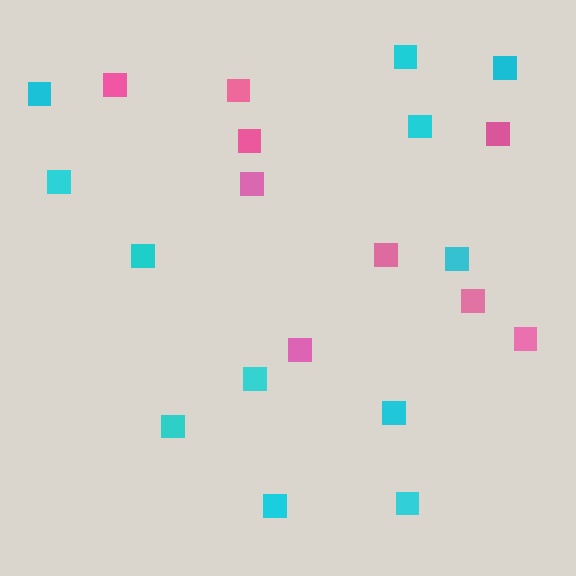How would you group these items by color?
There are 2 groups: one group of pink squares (9) and one group of cyan squares (12).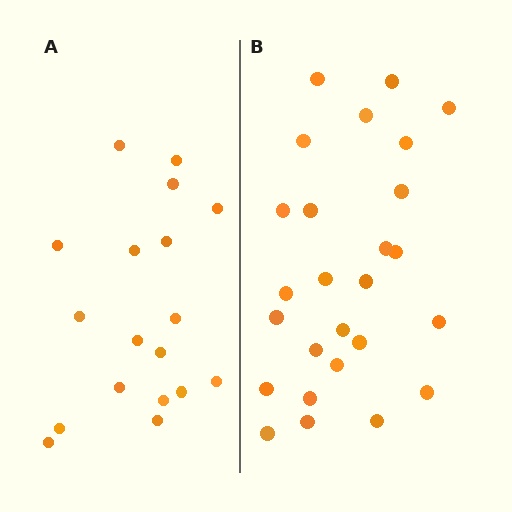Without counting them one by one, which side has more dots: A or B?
Region B (the right region) has more dots.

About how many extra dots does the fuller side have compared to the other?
Region B has roughly 8 or so more dots than region A.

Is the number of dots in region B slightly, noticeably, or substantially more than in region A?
Region B has noticeably more, but not dramatically so. The ratio is roughly 1.4 to 1.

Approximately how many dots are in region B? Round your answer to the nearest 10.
About 30 dots. (The exact count is 26, which rounds to 30.)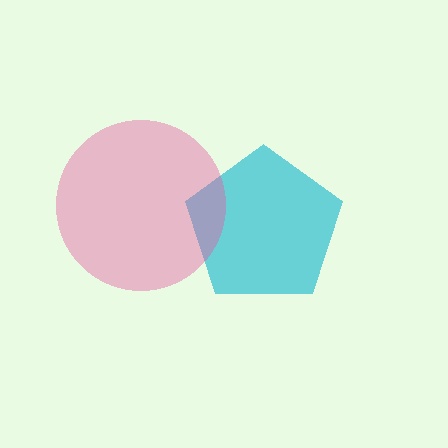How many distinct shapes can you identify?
There are 2 distinct shapes: a cyan pentagon, a pink circle.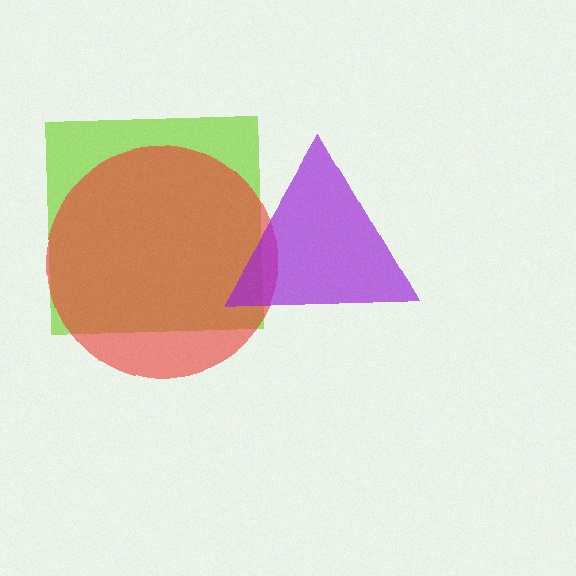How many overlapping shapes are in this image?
There are 3 overlapping shapes in the image.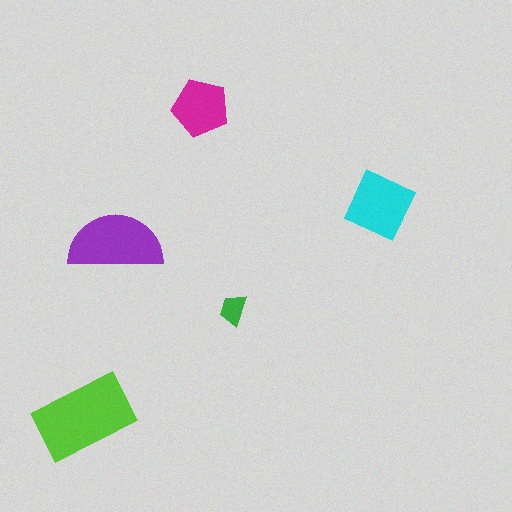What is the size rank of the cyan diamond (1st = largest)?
3rd.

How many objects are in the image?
There are 5 objects in the image.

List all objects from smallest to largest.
The green trapezoid, the magenta pentagon, the cyan diamond, the purple semicircle, the lime rectangle.